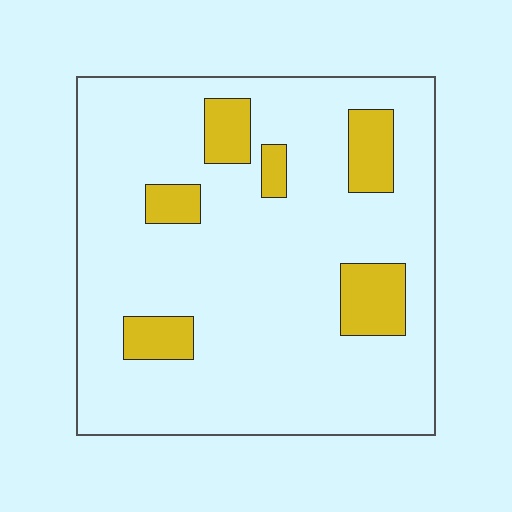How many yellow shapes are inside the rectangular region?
6.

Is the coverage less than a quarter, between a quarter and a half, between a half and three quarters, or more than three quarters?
Less than a quarter.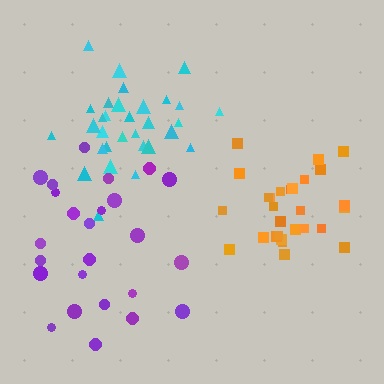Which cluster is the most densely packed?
Orange.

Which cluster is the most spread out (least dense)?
Purple.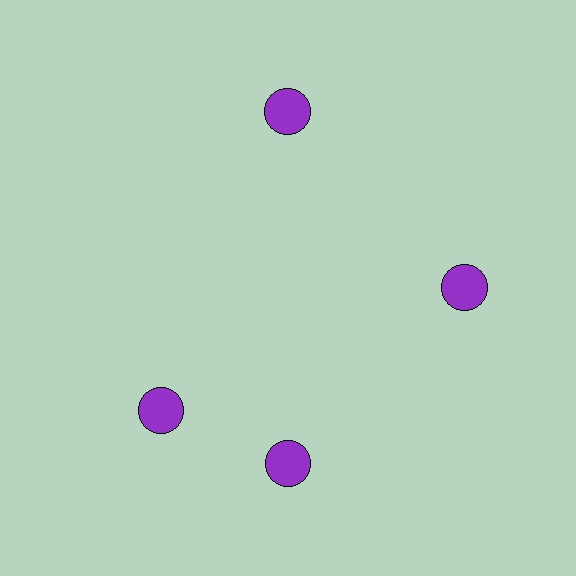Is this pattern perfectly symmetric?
No. The 4 purple circles are arranged in a ring, but one element near the 9 o'clock position is rotated out of alignment along the ring, breaking the 4-fold rotational symmetry.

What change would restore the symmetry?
The symmetry would be restored by rotating it back into even spacing with its neighbors so that all 4 circles sit at equal angles and equal distance from the center.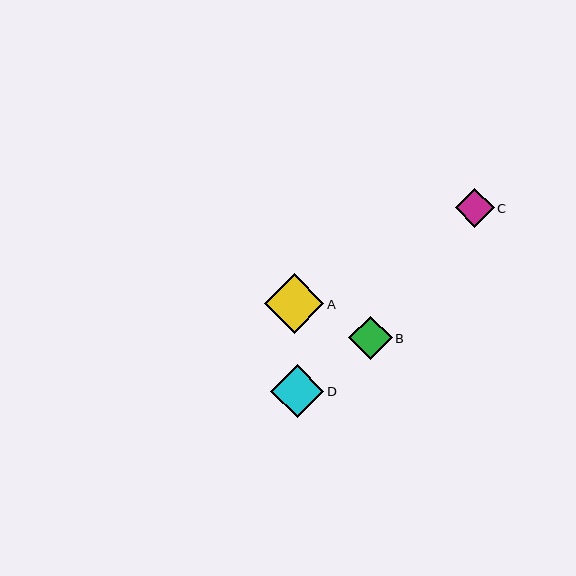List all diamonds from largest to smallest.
From largest to smallest: A, D, B, C.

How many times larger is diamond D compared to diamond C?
Diamond D is approximately 1.4 times the size of diamond C.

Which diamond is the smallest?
Diamond C is the smallest with a size of approximately 38 pixels.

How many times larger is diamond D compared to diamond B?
Diamond D is approximately 1.2 times the size of diamond B.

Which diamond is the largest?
Diamond A is the largest with a size of approximately 59 pixels.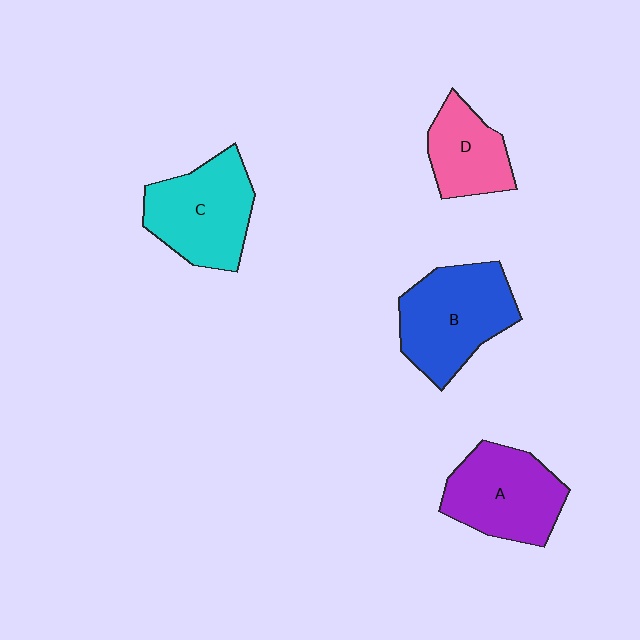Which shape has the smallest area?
Shape D (pink).